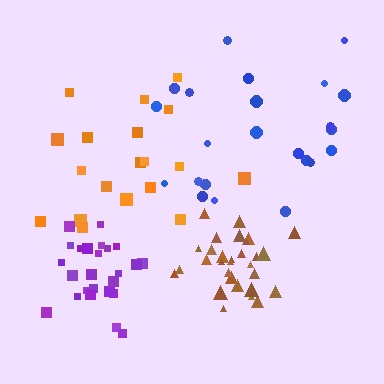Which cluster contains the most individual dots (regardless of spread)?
Brown (30).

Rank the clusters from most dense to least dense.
brown, purple, orange, blue.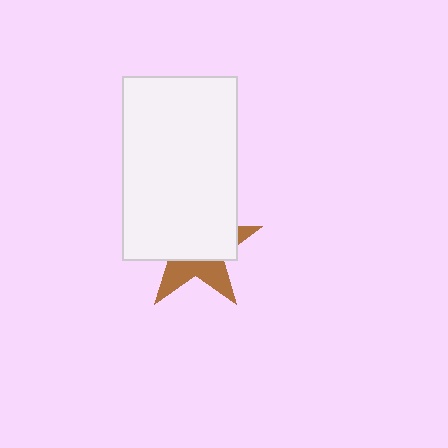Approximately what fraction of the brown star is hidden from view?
Roughly 64% of the brown star is hidden behind the white rectangle.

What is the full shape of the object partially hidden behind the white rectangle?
The partially hidden object is a brown star.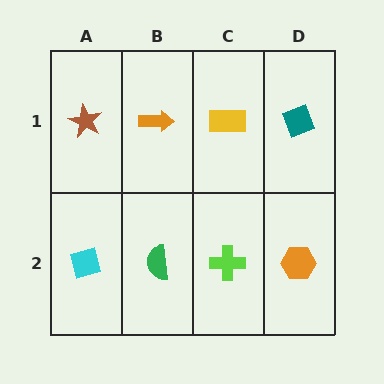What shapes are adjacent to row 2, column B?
An orange arrow (row 1, column B), a cyan diamond (row 2, column A), a lime cross (row 2, column C).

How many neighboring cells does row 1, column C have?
3.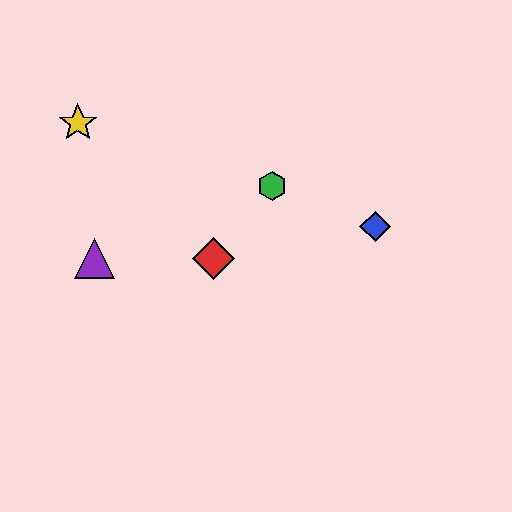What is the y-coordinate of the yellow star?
The yellow star is at y≈123.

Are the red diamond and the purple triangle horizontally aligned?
Yes, both are at y≈258.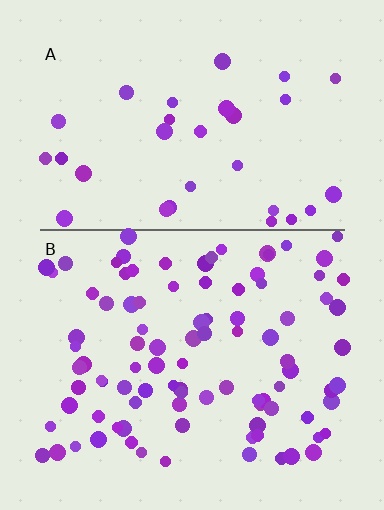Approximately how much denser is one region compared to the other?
Approximately 3.0× — region B over region A.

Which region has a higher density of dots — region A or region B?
B (the bottom).